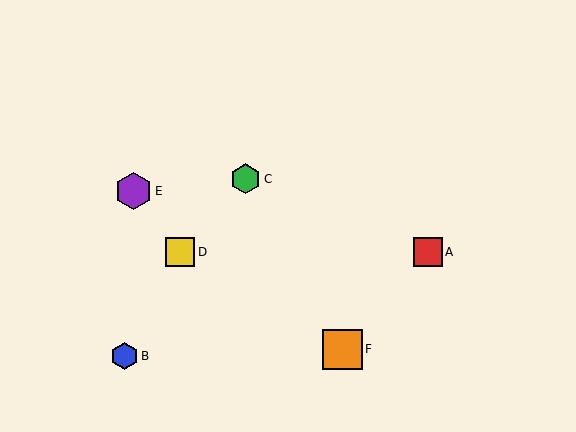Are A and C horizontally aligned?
No, A is at y≈252 and C is at y≈179.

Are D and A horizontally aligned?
Yes, both are at y≈252.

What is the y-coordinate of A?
Object A is at y≈252.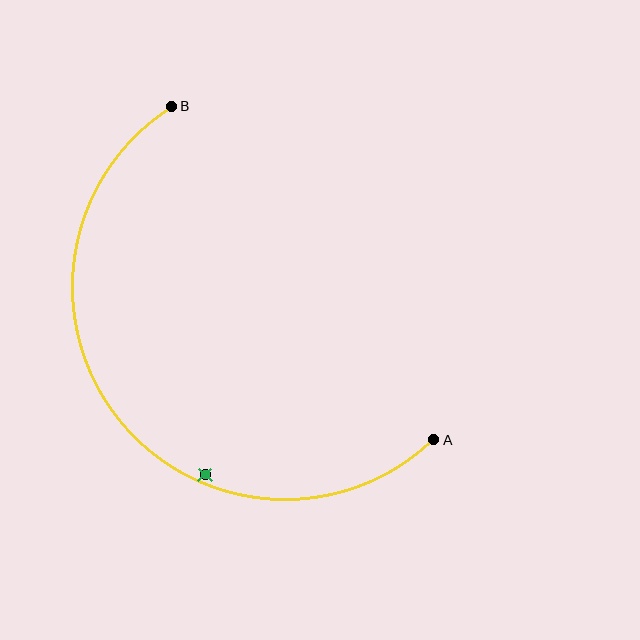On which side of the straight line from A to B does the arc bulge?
The arc bulges below and to the left of the straight line connecting A and B.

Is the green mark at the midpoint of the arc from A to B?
No — the green mark does not lie on the arc at all. It sits slightly inside the curve.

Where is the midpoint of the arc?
The arc midpoint is the point on the curve farthest from the straight line joining A and B. It sits below and to the left of that line.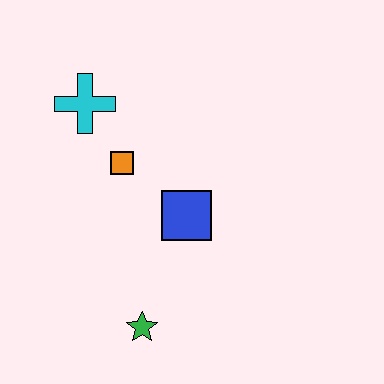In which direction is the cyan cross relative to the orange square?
The cyan cross is above the orange square.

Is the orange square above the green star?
Yes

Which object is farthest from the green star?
The cyan cross is farthest from the green star.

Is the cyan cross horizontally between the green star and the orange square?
No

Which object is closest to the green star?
The blue square is closest to the green star.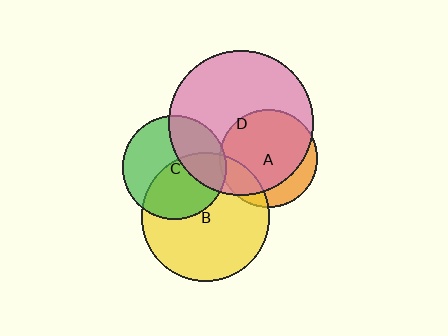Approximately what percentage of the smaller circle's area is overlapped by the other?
Approximately 20%.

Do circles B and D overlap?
Yes.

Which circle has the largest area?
Circle D (pink).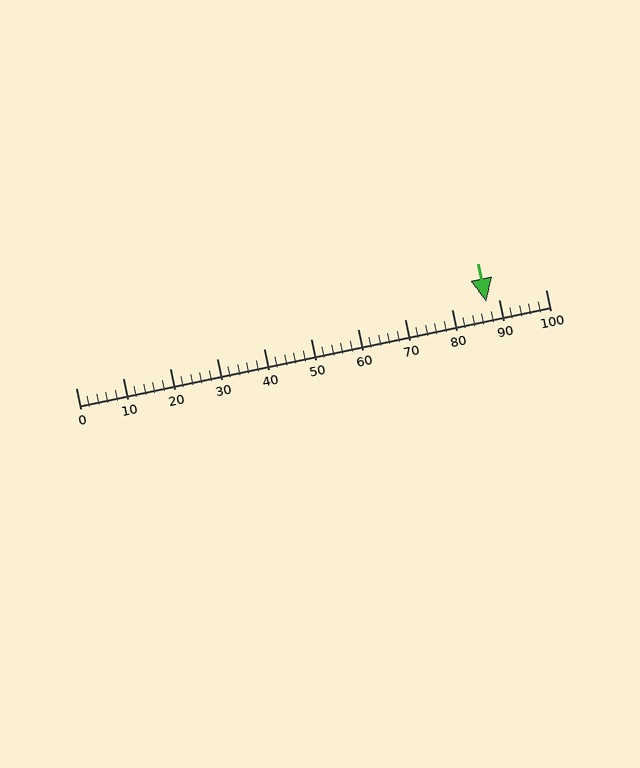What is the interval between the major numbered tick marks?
The major tick marks are spaced 10 units apart.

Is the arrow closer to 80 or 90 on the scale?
The arrow is closer to 90.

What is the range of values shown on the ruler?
The ruler shows values from 0 to 100.